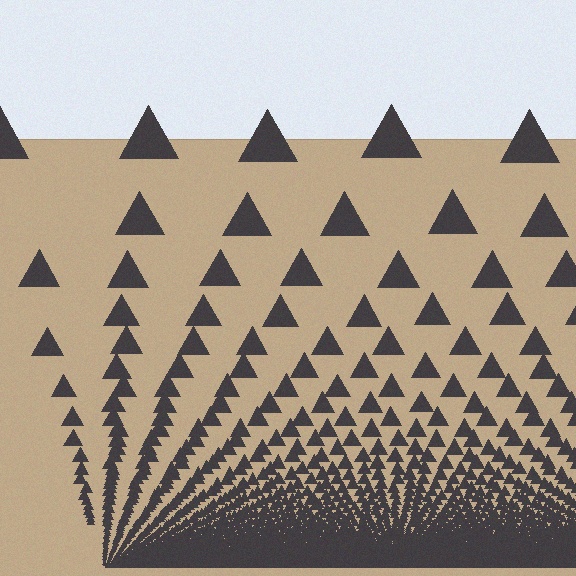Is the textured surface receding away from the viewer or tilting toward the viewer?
The surface appears to tilt toward the viewer. Texture elements get larger and sparser toward the top.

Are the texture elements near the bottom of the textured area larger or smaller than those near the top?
Smaller. The gradient is inverted — elements near the bottom are smaller and denser.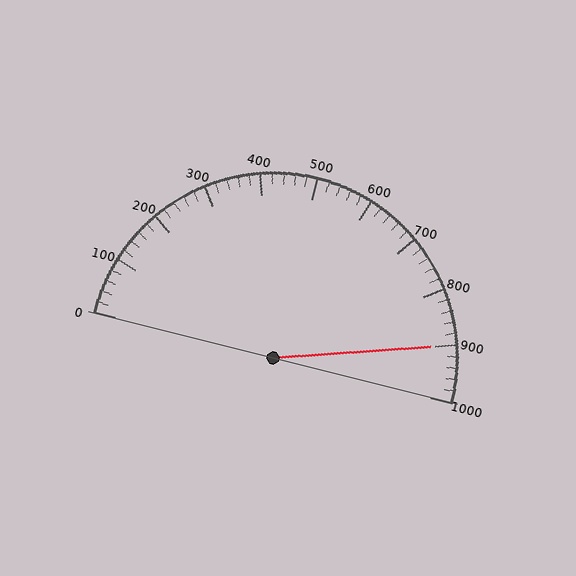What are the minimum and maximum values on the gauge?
The gauge ranges from 0 to 1000.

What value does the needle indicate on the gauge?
The needle indicates approximately 900.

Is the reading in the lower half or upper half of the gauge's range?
The reading is in the upper half of the range (0 to 1000).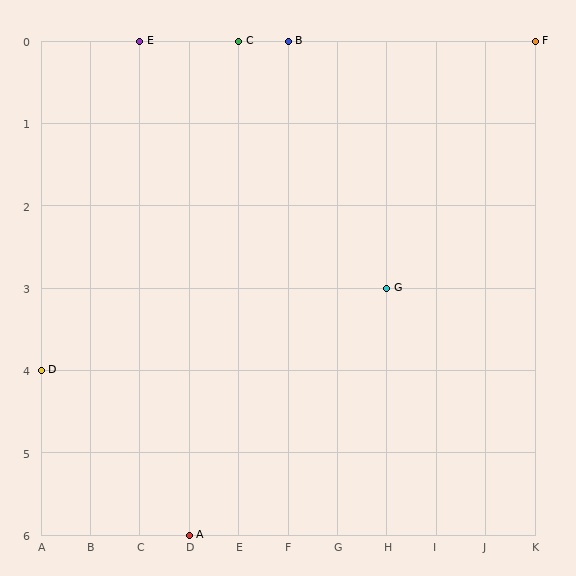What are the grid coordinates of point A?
Point A is at grid coordinates (D, 6).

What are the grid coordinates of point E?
Point E is at grid coordinates (C, 0).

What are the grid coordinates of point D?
Point D is at grid coordinates (A, 4).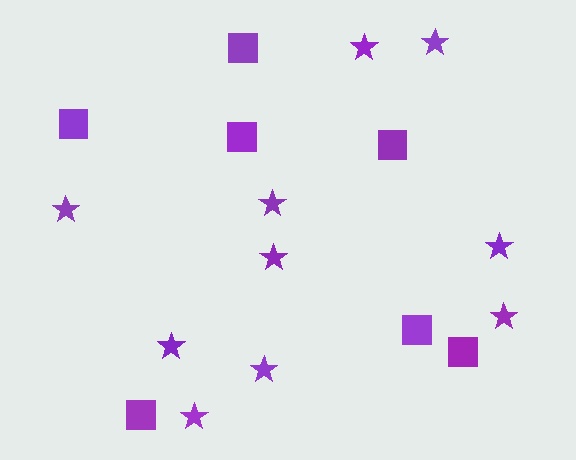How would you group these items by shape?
There are 2 groups: one group of stars (10) and one group of squares (7).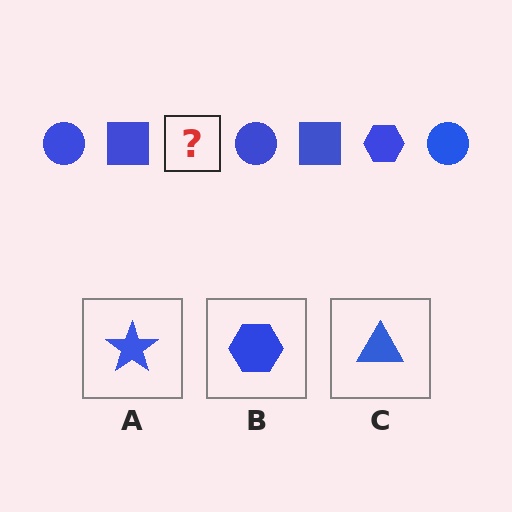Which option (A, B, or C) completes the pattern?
B.